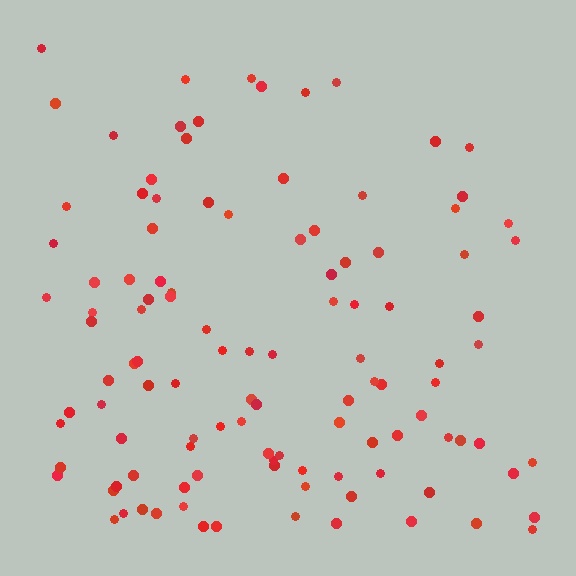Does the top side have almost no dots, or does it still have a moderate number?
Still a moderate number, just noticeably fewer than the bottom.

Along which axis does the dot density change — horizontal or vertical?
Vertical.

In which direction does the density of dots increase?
From top to bottom, with the bottom side densest.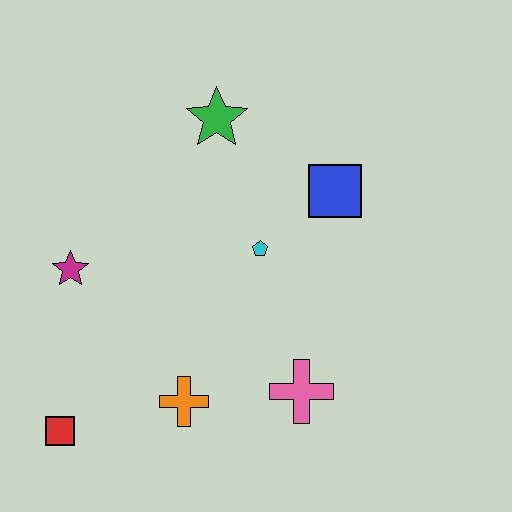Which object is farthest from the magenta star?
The blue square is farthest from the magenta star.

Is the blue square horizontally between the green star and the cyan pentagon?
No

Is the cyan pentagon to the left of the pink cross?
Yes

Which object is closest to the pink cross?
The orange cross is closest to the pink cross.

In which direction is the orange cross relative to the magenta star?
The orange cross is below the magenta star.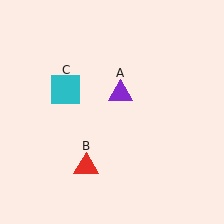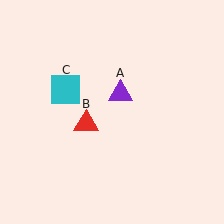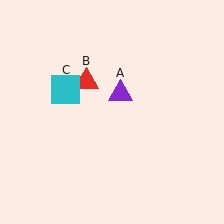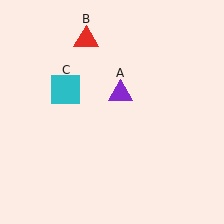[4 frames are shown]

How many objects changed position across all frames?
1 object changed position: red triangle (object B).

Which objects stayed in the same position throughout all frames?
Purple triangle (object A) and cyan square (object C) remained stationary.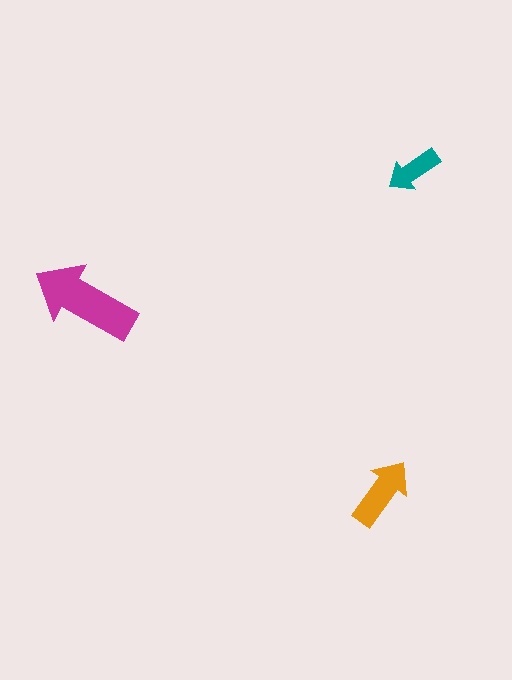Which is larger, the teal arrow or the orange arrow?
The orange one.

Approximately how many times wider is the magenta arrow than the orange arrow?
About 1.5 times wider.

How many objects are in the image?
There are 3 objects in the image.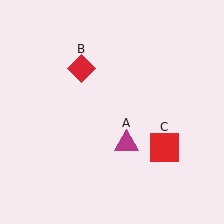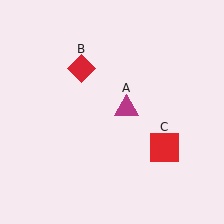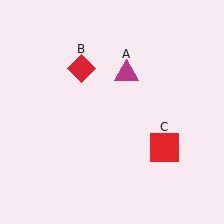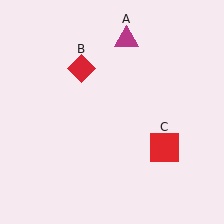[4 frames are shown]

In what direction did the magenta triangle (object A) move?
The magenta triangle (object A) moved up.